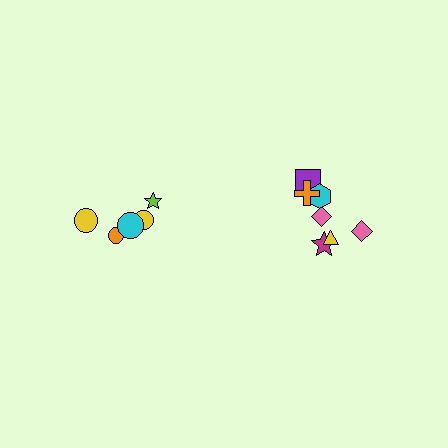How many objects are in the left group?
There are 5 objects.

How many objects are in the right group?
There are 7 objects.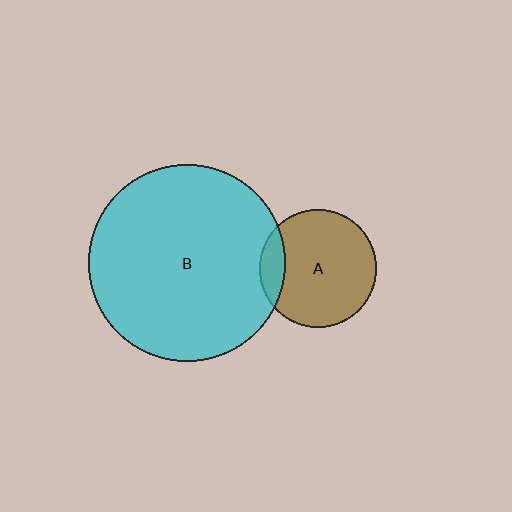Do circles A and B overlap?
Yes.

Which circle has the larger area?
Circle B (cyan).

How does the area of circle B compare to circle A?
Approximately 2.8 times.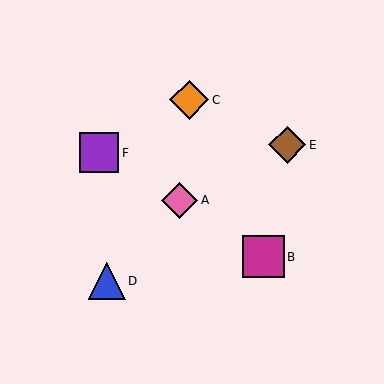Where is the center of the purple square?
The center of the purple square is at (99, 153).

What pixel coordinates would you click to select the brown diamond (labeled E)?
Click at (287, 145) to select the brown diamond E.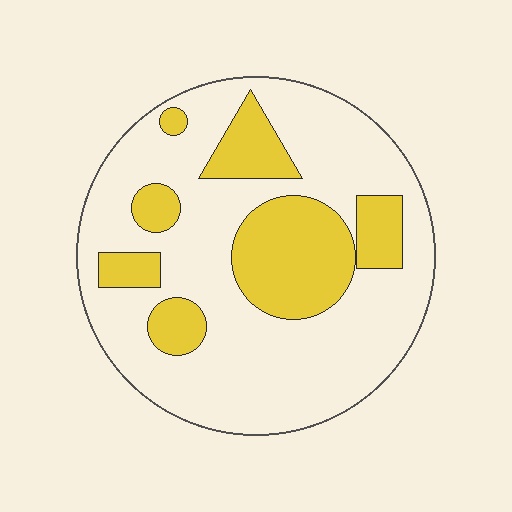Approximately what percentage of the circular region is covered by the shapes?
Approximately 30%.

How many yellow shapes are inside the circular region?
7.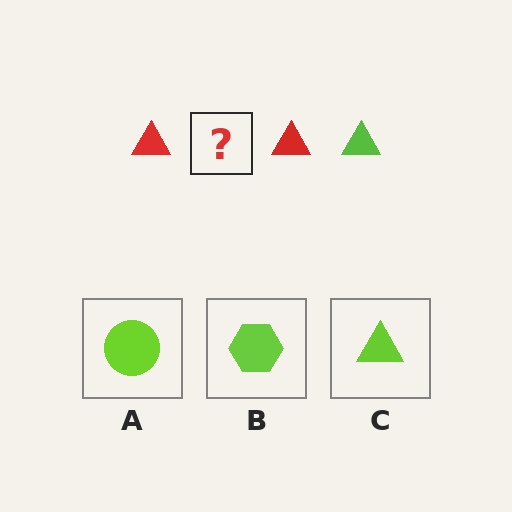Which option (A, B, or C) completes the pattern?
C.